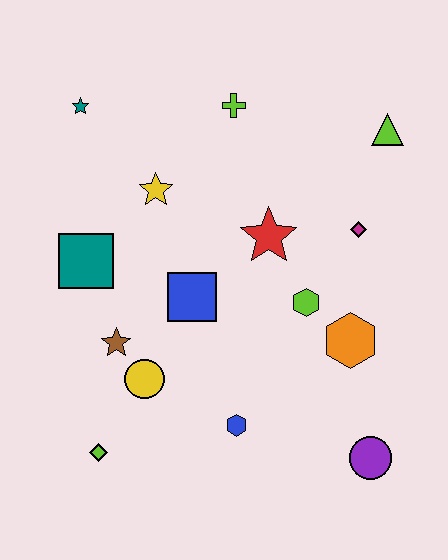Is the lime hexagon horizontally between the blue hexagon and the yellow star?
No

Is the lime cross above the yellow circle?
Yes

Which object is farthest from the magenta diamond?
The lime diamond is farthest from the magenta diamond.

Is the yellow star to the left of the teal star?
No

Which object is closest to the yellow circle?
The brown star is closest to the yellow circle.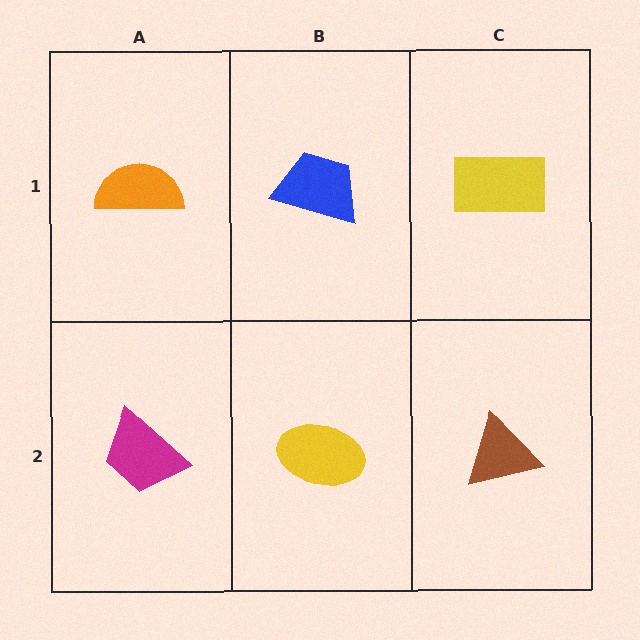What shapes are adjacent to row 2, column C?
A yellow rectangle (row 1, column C), a yellow ellipse (row 2, column B).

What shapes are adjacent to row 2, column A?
An orange semicircle (row 1, column A), a yellow ellipse (row 2, column B).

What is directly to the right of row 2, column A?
A yellow ellipse.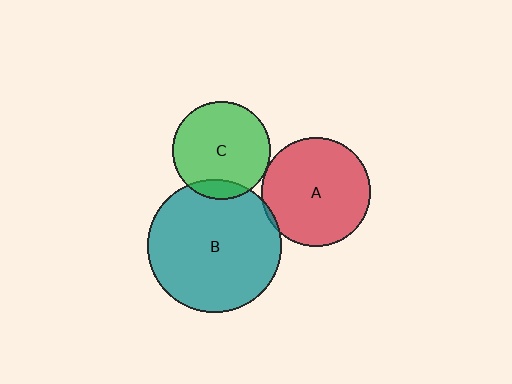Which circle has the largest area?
Circle B (teal).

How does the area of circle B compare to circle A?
Approximately 1.5 times.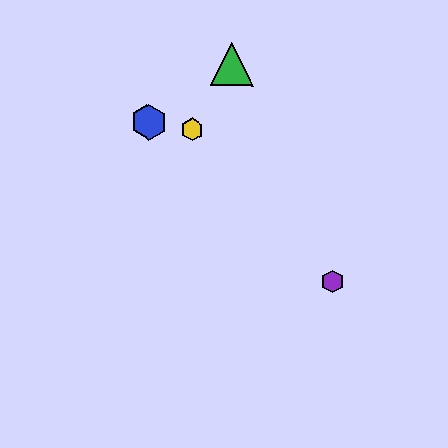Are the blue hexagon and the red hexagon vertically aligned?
Yes, both are at x≈149.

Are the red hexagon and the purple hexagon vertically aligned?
No, the red hexagon is at x≈149 and the purple hexagon is at x≈332.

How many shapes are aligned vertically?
2 shapes (the red hexagon, the blue hexagon) are aligned vertically.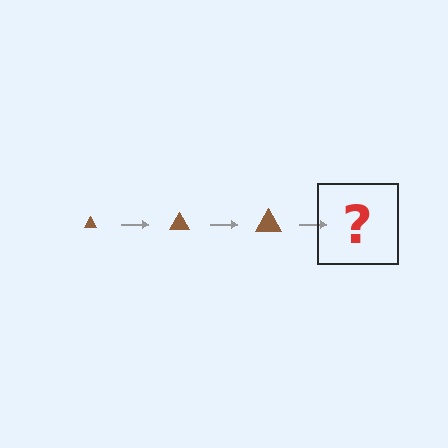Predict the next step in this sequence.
The next step is a brown triangle, larger than the previous one.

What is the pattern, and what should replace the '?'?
The pattern is that the triangle gets progressively larger each step. The '?' should be a brown triangle, larger than the previous one.